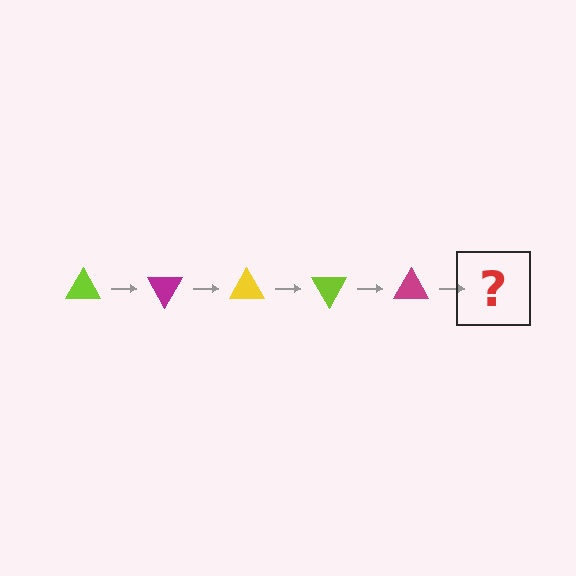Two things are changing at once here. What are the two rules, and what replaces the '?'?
The two rules are that it rotates 60 degrees each step and the color cycles through lime, magenta, and yellow. The '?' should be a yellow triangle, rotated 300 degrees from the start.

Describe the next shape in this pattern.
It should be a yellow triangle, rotated 300 degrees from the start.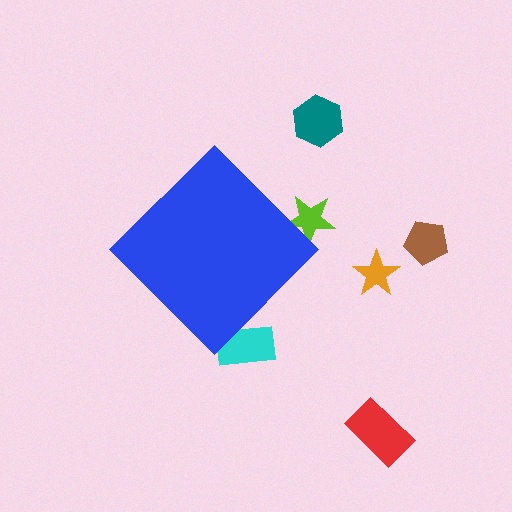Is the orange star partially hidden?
No, the orange star is fully visible.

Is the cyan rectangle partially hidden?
Yes, the cyan rectangle is partially hidden behind the blue diamond.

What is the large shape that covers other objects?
A blue diamond.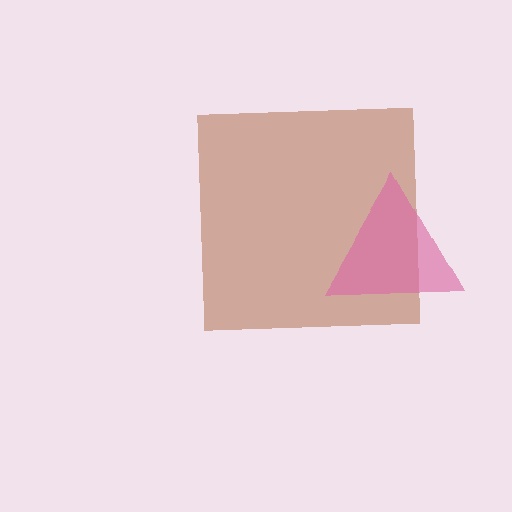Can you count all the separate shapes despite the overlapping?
Yes, there are 2 separate shapes.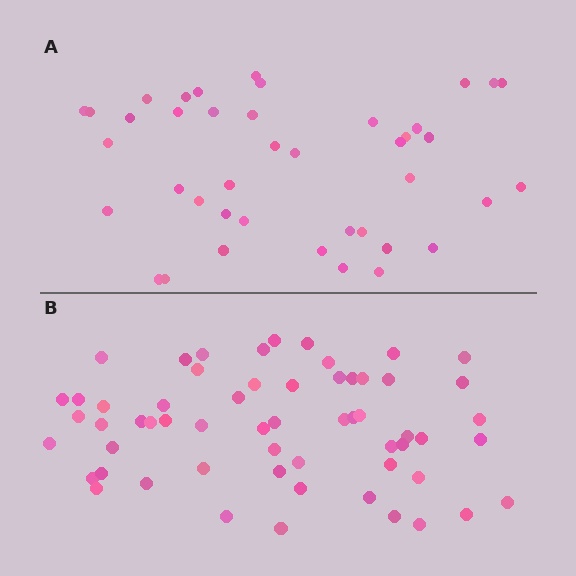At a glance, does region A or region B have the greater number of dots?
Region B (the bottom region) has more dots.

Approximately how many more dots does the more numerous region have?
Region B has approximately 20 more dots than region A.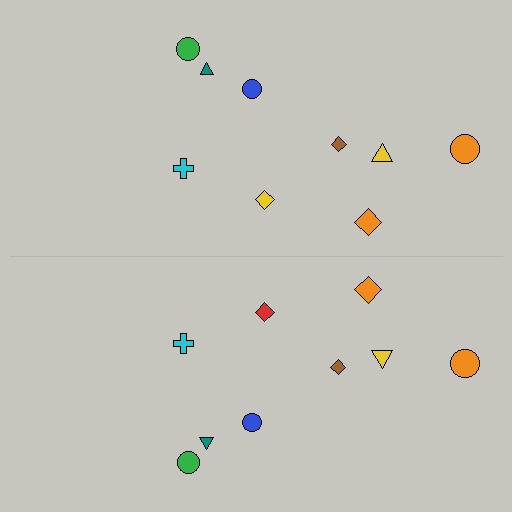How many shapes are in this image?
There are 18 shapes in this image.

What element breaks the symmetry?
The red diamond on the bottom side breaks the symmetry — its mirror counterpart is yellow.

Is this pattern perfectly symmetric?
No, the pattern is not perfectly symmetric. The red diamond on the bottom side breaks the symmetry — its mirror counterpart is yellow.